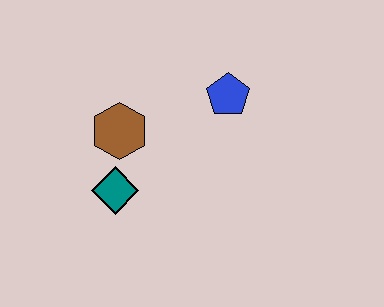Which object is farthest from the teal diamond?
The blue pentagon is farthest from the teal diamond.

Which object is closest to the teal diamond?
The brown hexagon is closest to the teal diamond.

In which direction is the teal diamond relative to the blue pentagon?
The teal diamond is to the left of the blue pentagon.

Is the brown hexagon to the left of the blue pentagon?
Yes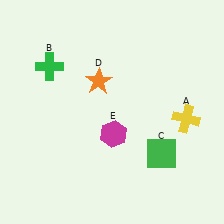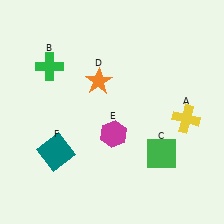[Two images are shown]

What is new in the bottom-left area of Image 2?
A teal square (F) was added in the bottom-left area of Image 2.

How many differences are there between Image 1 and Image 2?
There is 1 difference between the two images.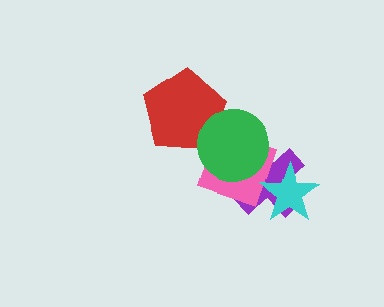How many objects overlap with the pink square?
2 objects overlap with the pink square.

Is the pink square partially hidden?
Yes, it is partially covered by another shape.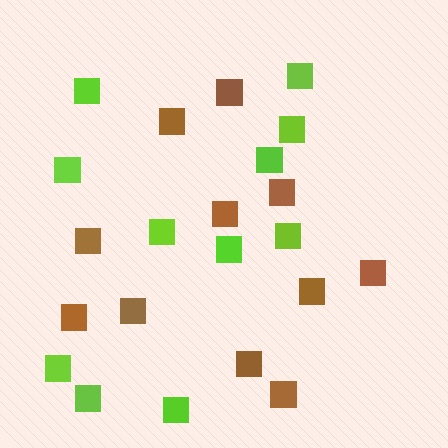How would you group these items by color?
There are 2 groups: one group of lime squares (11) and one group of brown squares (11).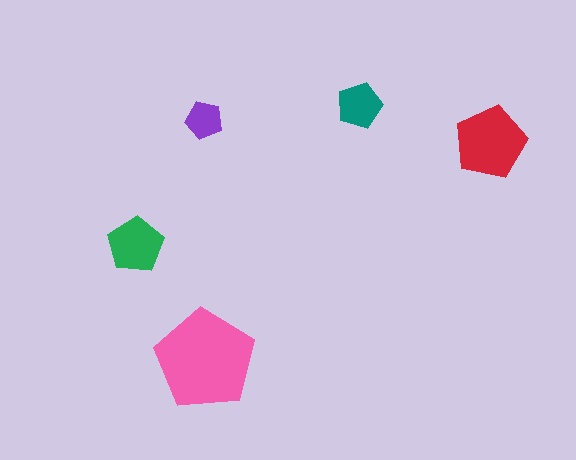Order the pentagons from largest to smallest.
the pink one, the red one, the green one, the teal one, the purple one.